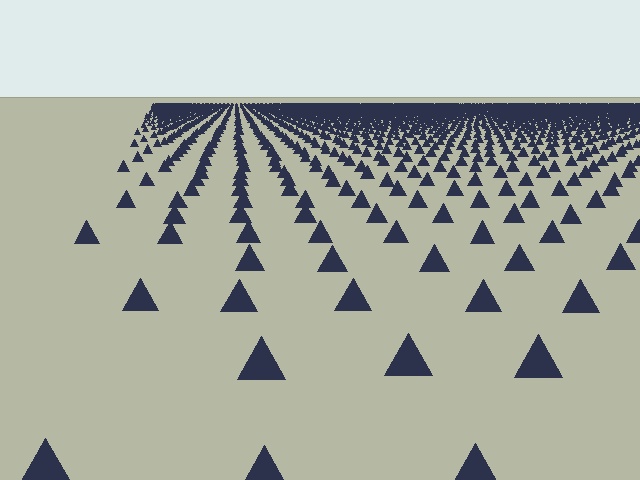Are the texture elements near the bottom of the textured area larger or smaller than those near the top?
Larger. Near the bottom, elements are closer to the viewer and appear at a bigger on-screen size.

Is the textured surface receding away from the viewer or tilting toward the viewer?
The surface is receding away from the viewer. Texture elements get smaller and denser toward the top.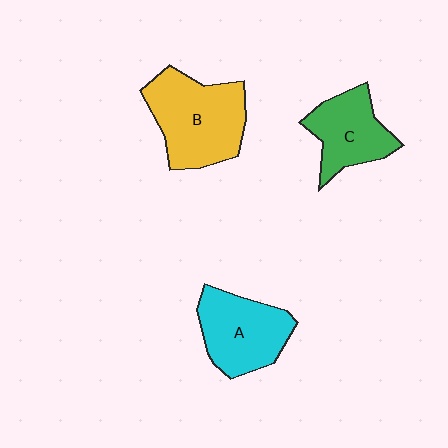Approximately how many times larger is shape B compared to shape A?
Approximately 1.2 times.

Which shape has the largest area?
Shape B (yellow).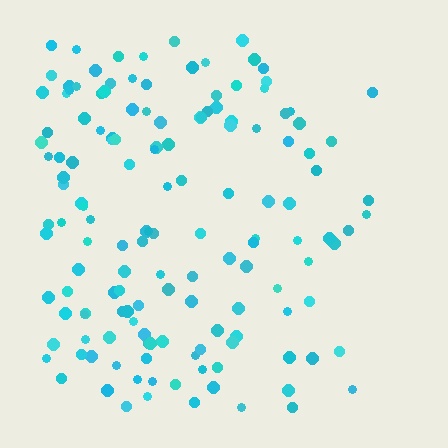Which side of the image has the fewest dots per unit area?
The right.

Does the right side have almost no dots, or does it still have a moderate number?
Still a moderate number, just noticeably fewer than the left.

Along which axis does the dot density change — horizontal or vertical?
Horizontal.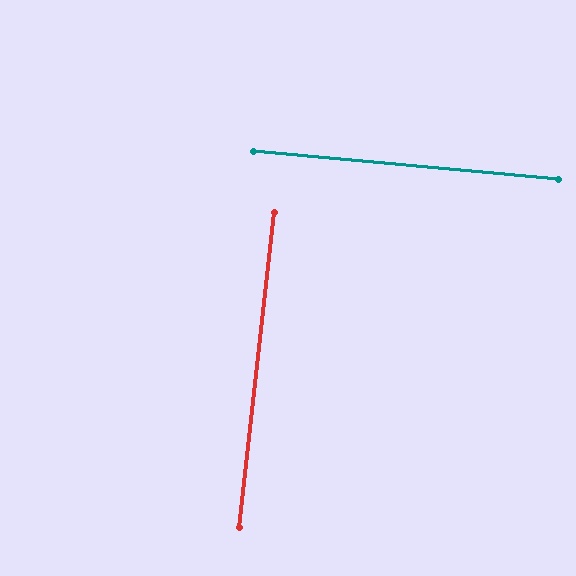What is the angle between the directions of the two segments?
Approximately 89 degrees.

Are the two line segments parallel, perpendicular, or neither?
Perpendicular — they meet at approximately 89°.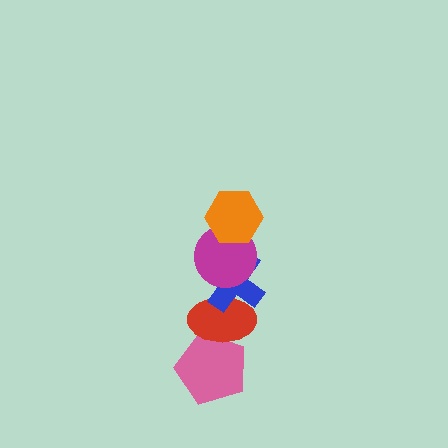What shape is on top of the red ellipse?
The blue cross is on top of the red ellipse.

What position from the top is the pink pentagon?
The pink pentagon is 5th from the top.